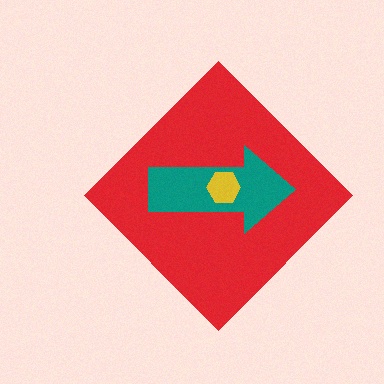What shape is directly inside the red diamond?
The teal arrow.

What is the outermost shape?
The red diamond.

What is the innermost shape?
The yellow hexagon.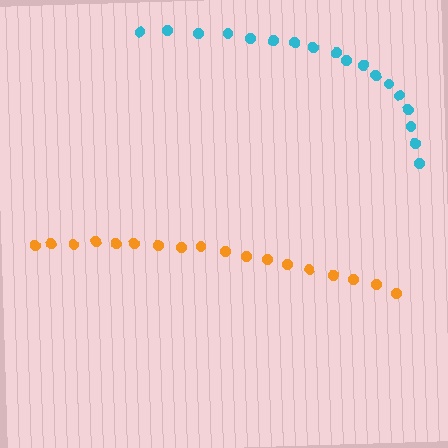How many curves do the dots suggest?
There are 2 distinct paths.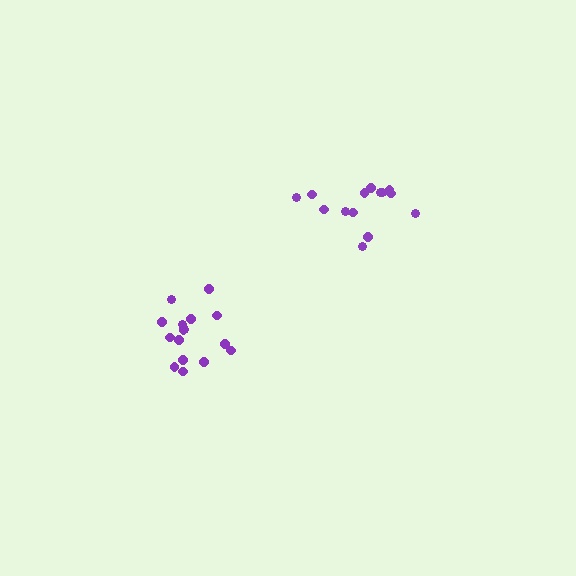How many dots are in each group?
Group 1: 16 dots, Group 2: 14 dots (30 total).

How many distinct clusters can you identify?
There are 2 distinct clusters.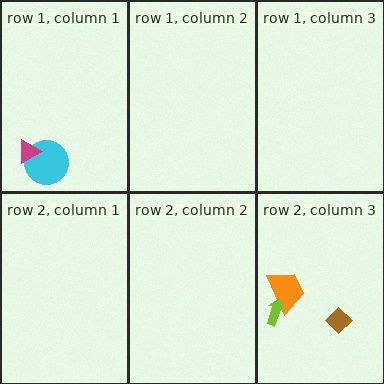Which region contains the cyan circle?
The row 1, column 1 region.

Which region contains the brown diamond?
The row 2, column 3 region.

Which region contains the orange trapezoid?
The row 2, column 3 region.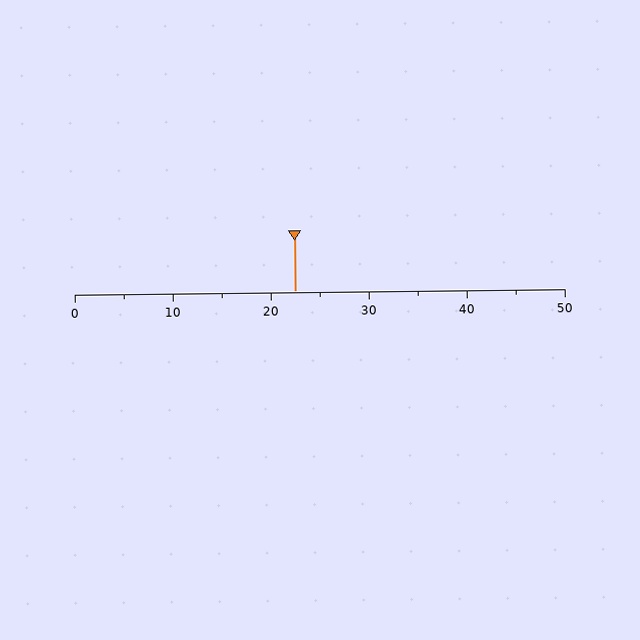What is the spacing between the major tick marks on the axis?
The major ticks are spaced 10 apart.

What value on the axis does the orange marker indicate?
The marker indicates approximately 22.5.